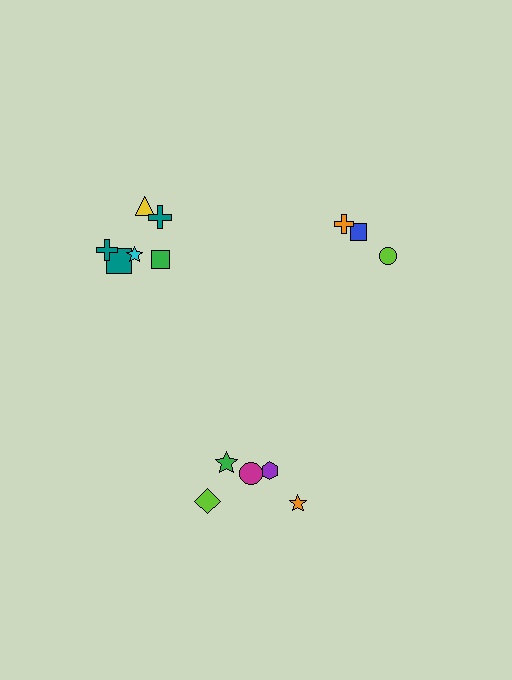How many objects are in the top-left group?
There are 6 objects.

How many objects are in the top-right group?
There are 3 objects.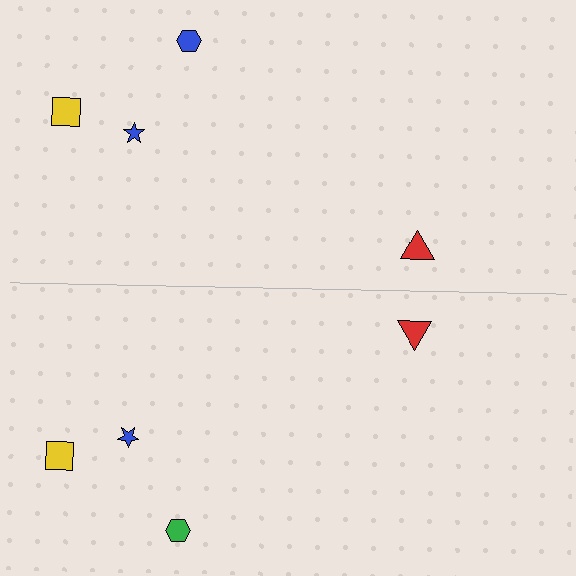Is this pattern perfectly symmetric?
No, the pattern is not perfectly symmetric. The green hexagon on the bottom side breaks the symmetry — its mirror counterpart is blue.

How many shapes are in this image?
There are 8 shapes in this image.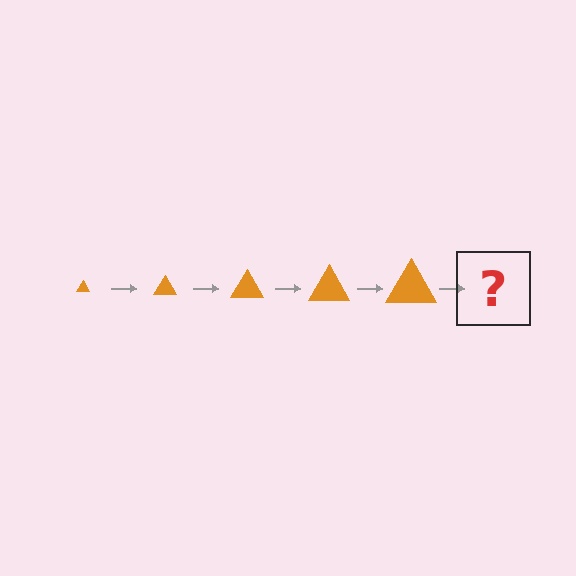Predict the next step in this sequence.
The next step is an orange triangle, larger than the previous one.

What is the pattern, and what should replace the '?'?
The pattern is that the triangle gets progressively larger each step. The '?' should be an orange triangle, larger than the previous one.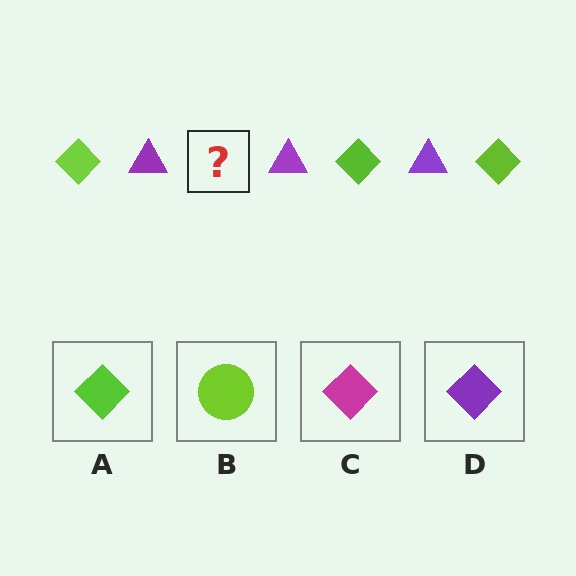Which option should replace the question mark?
Option A.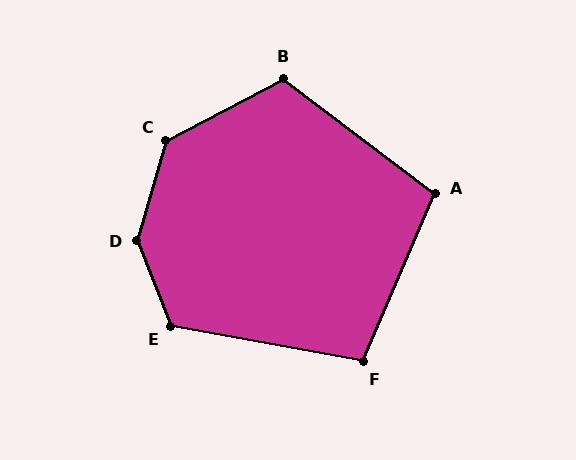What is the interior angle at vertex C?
Approximately 134 degrees (obtuse).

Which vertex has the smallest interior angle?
F, at approximately 103 degrees.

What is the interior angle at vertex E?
Approximately 122 degrees (obtuse).